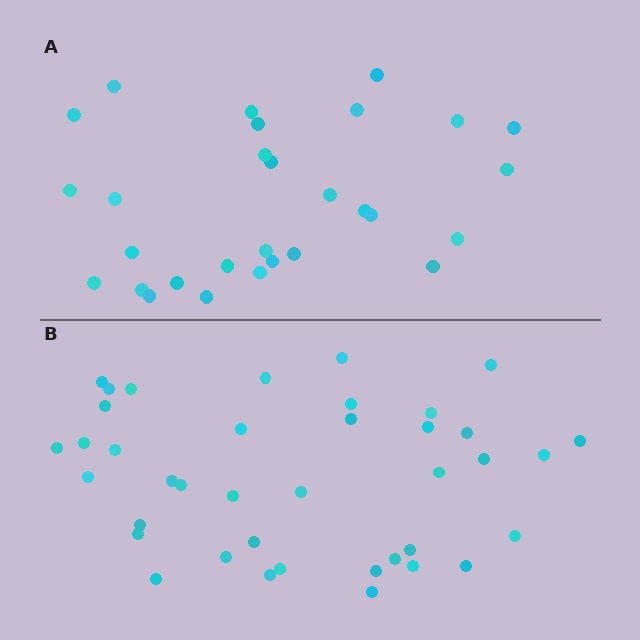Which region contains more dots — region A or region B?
Region B (the bottom region) has more dots.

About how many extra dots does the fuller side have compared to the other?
Region B has roughly 10 or so more dots than region A.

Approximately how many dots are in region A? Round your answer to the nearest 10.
About 30 dots. (The exact count is 29, which rounds to 30.)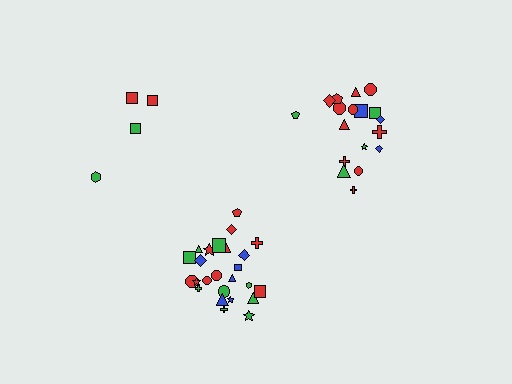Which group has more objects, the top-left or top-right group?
The top-right group.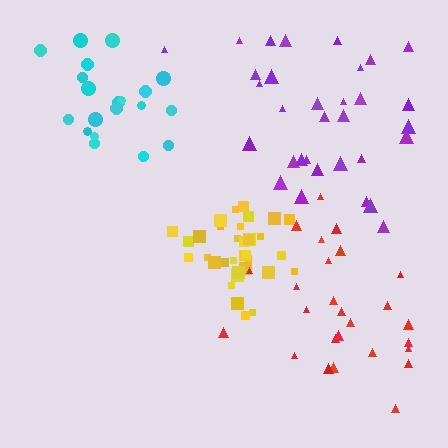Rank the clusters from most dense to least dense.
yellow, cyan, purple, red.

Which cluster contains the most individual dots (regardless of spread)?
Yellow (35).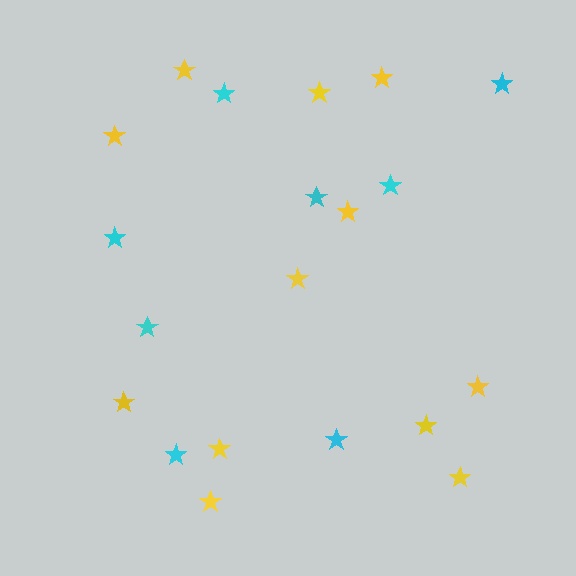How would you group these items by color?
There are 2 groups: one group of cyan stars (8) and one group of yellow stars (12).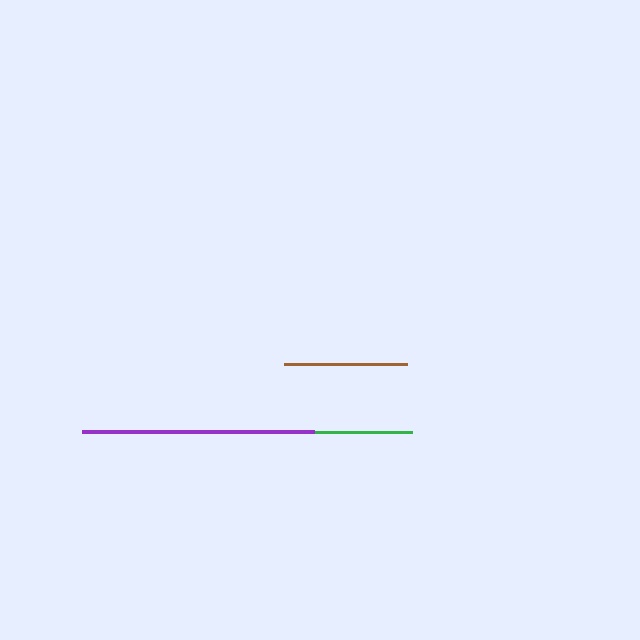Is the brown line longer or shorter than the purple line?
The purple line is longer than the brown line.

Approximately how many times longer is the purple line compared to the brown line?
The purple line is approximately 1.9 times the length of the brown line.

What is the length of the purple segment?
The purple segment is approximately 232 pixels long.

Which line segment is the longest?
The purple line is the longest at approximately 232 pixels.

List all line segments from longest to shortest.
From longest to shortest: purple, green, brown.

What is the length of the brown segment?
The brown segment is approximately 122 pixels long.